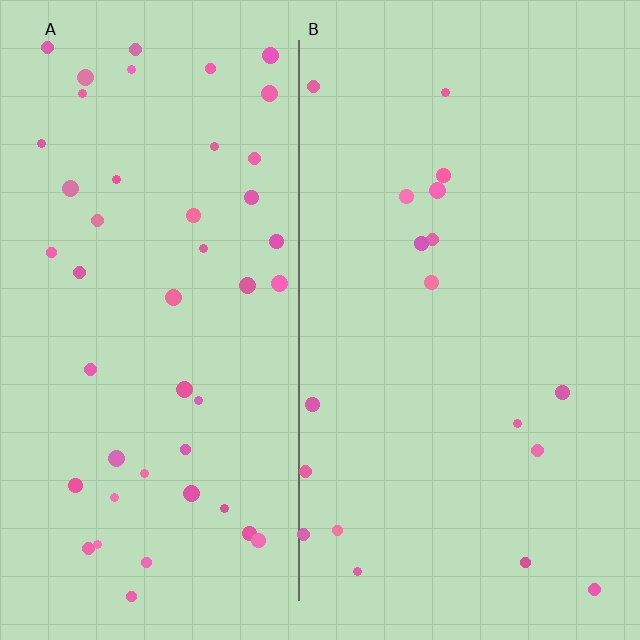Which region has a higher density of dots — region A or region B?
A (the left).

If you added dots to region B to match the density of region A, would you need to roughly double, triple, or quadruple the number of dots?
Approximately triple.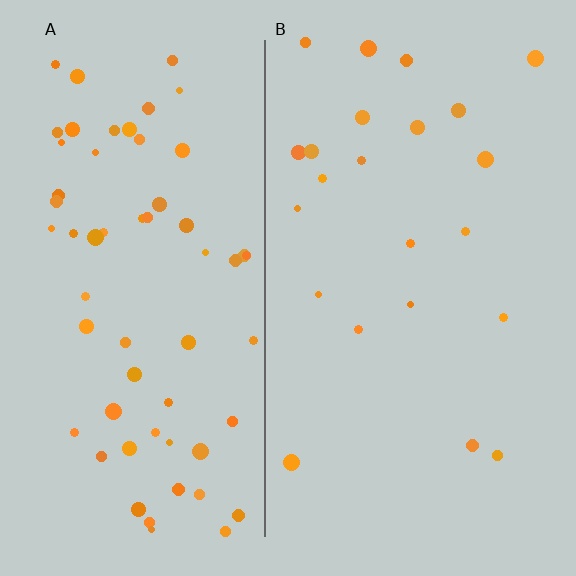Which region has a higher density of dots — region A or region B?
A (the left).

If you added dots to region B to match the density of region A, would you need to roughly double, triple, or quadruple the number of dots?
Approximately triple.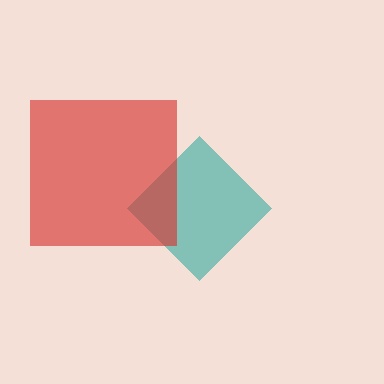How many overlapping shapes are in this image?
There are 2 overlapping shapes in the image.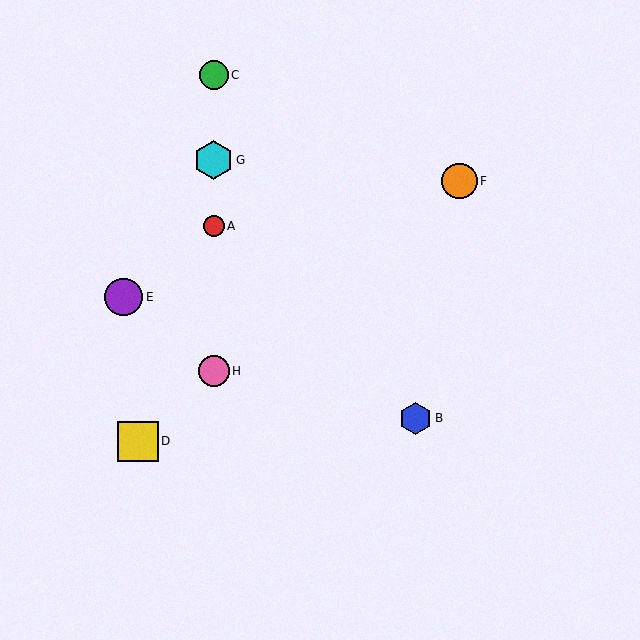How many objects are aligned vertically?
4 objects (A, C, G, H) are aligned vertically.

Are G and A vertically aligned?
Yes, both are at x≈214.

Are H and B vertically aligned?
No, H is at x≈214 and B is at x≈416.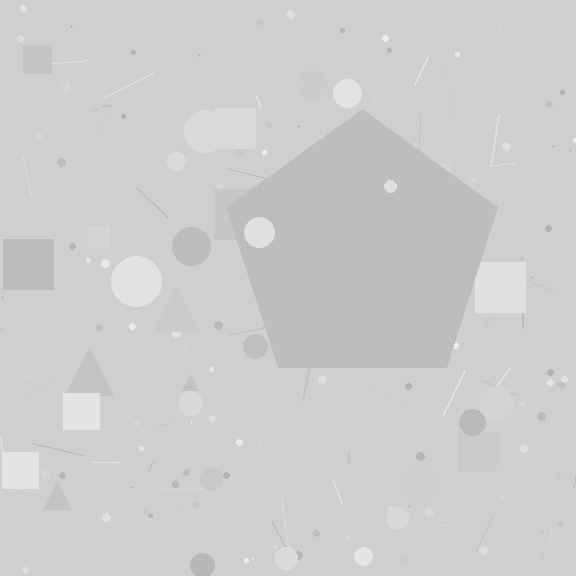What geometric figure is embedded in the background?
A pentagon is embedded in the background.